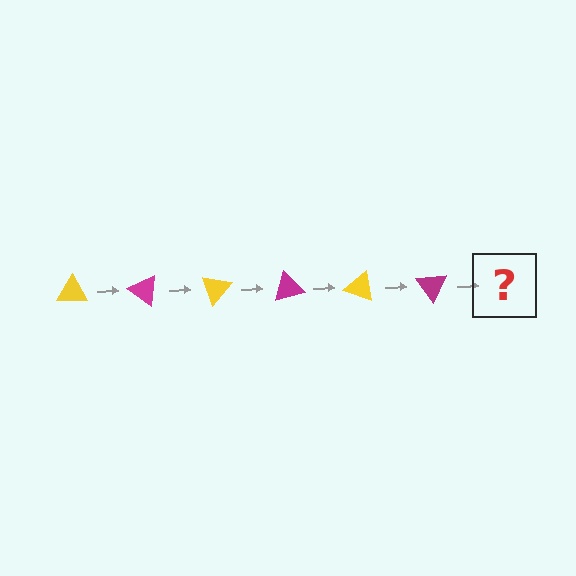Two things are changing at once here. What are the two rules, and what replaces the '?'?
The two rules are that it rotates 35 degrees each step and the color cycles through yellow and magenta. The '?' should be a yellow triangle, rotated 210 degrees from the start.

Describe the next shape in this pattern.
It should be a yellow triangle, rotated 210 degrees from the start.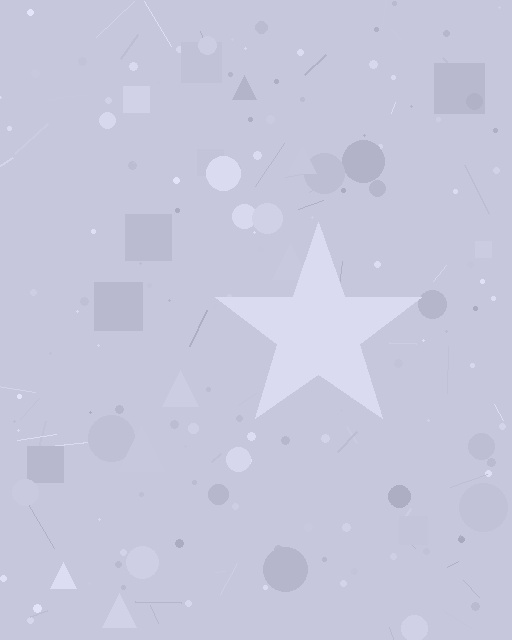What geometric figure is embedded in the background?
A star is embedded in the background.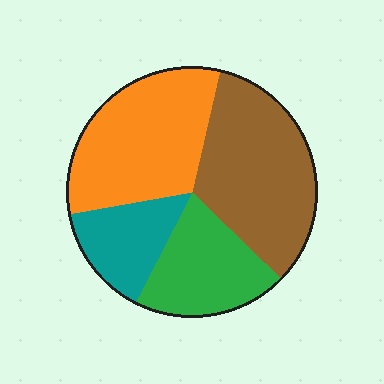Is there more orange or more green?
Orange.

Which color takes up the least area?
Teal, at roughly 15%.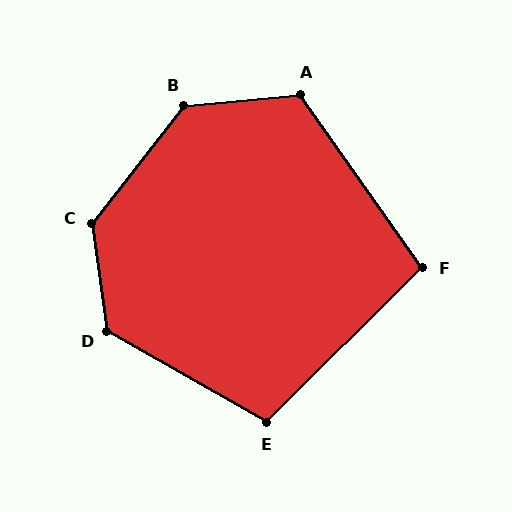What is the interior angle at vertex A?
Approximately 120 degrees (obtuse).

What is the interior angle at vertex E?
Approximately 105 degrees (obtuse).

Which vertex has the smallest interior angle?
F, at approximately 99 degrees.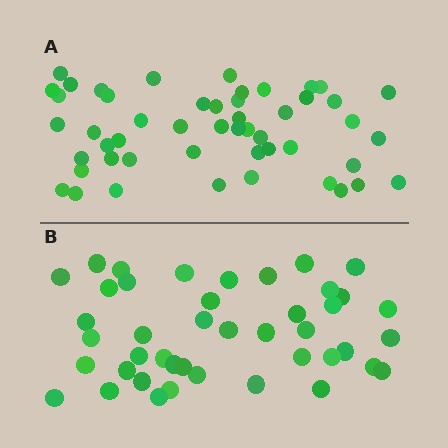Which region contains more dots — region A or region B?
Region A (the top region) has more dots.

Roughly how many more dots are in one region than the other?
Region A has roughly 8 or so more dots than region B.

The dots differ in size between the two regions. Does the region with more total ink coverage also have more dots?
No. Region B has more total ink coverage because its dots are larger, but region A actually contains more individual dots. Total area can be misleading — the number of items is what matters here.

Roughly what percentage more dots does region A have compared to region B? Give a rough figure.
About 15% more.